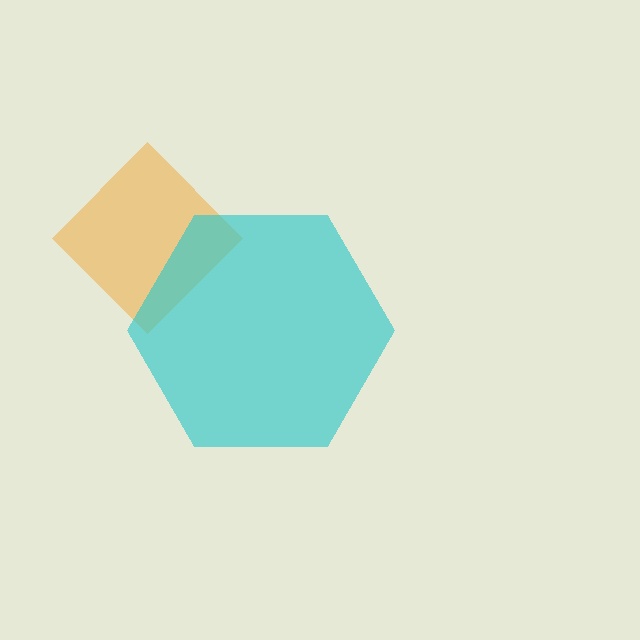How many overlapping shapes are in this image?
There are 2 overlapping shapes in the image.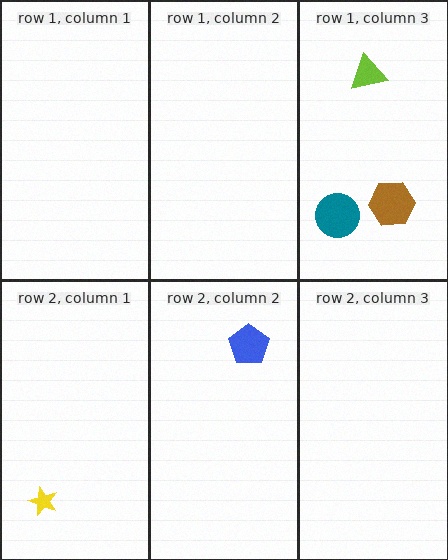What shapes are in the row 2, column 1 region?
The yellow star.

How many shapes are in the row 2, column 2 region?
1.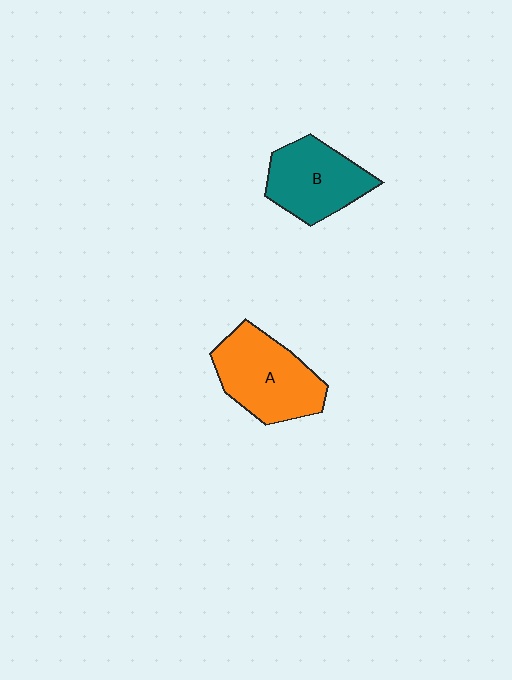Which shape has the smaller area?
Shape B (teal).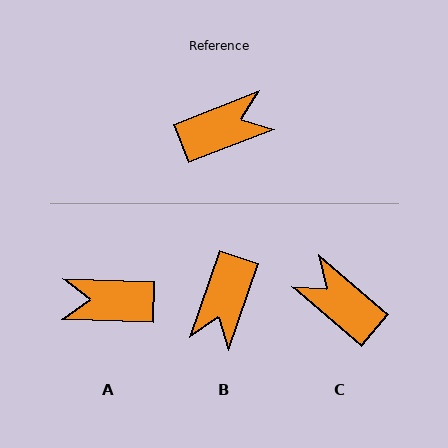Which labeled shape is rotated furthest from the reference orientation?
A, about 157 degrees away.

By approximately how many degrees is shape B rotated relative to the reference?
Approximately 130 degrees clockwise.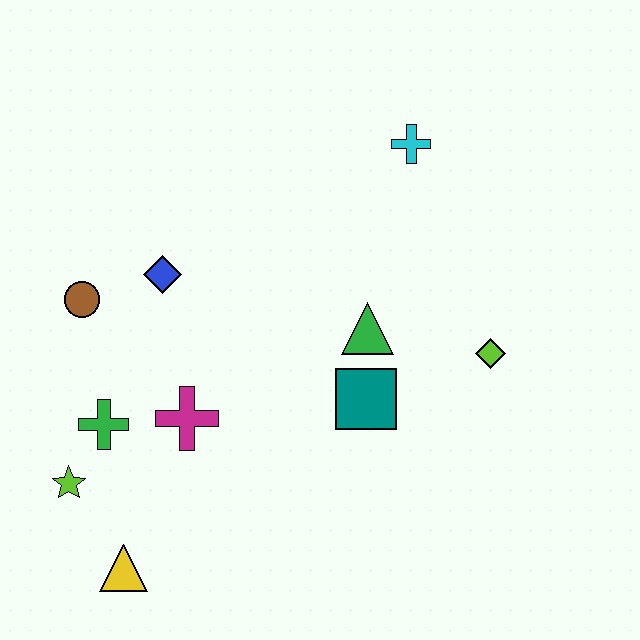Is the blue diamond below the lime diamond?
No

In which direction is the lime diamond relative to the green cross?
The lime diamond is to the right of the green cross.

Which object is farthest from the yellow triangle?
The cyan cross is farthest from the yellow triangle.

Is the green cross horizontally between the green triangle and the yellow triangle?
No